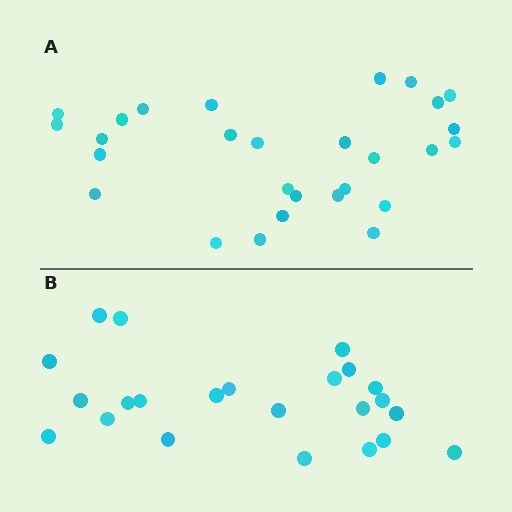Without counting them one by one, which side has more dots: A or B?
Region A (the top region) has more dots.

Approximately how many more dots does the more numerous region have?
Region A has about 5 more dots than region B.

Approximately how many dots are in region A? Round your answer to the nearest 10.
About 30 dots. (The exact count is 28, which rounds to 30.)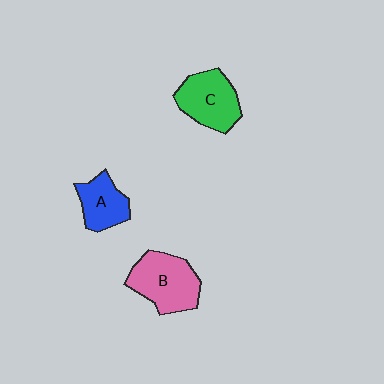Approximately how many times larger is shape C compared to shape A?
Approximately 1.4 times.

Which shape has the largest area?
Shape B (pink).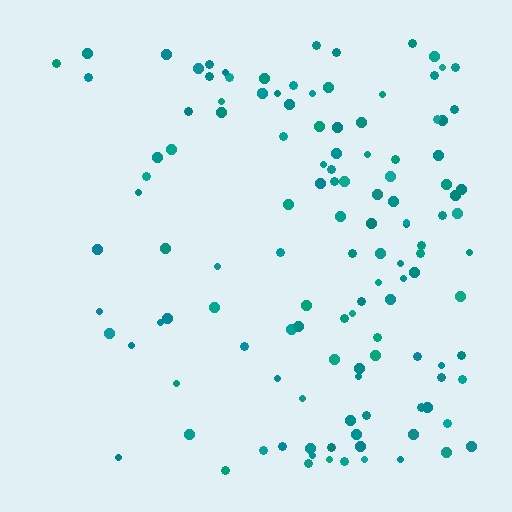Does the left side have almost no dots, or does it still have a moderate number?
Still a moderate number, just noticeably fewer than the right.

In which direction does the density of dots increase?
From left to right, with the right side densest.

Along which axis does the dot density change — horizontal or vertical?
Horizontal.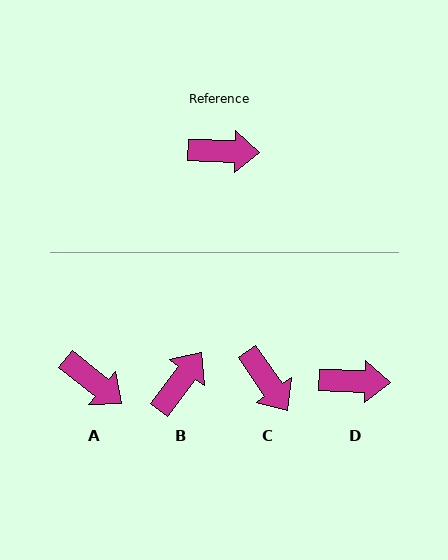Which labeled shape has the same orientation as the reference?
D.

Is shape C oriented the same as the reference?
No, it is off by about 53 degrees.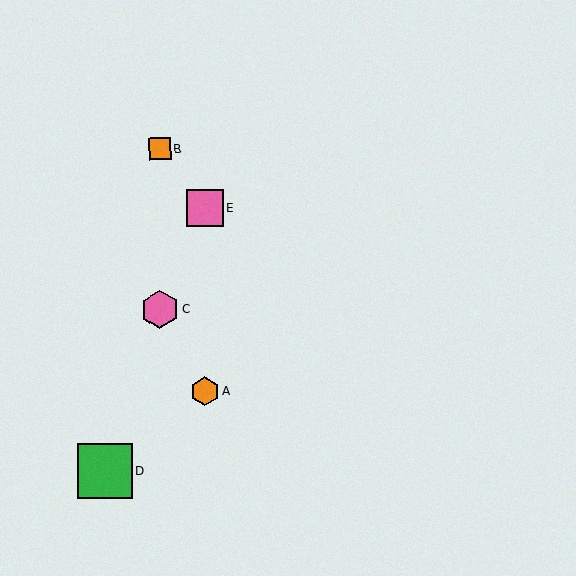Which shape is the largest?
The green square (labeled D) is the largest.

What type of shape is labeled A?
Shape A is an orange hexagon.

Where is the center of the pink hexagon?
The center of the pink hexagon is at (160, 310).